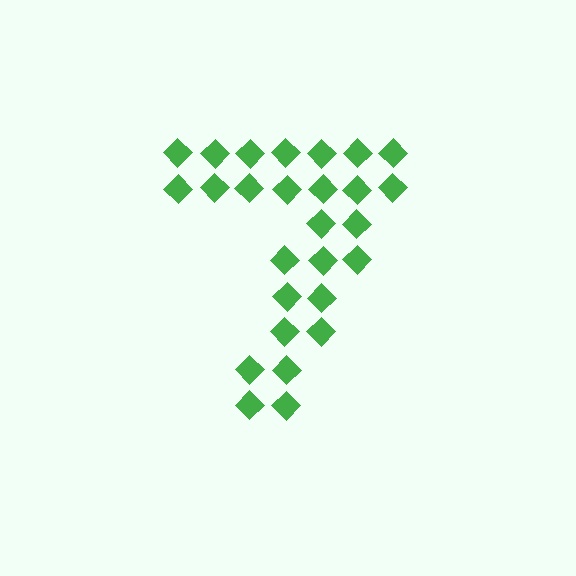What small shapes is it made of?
It is made of small diamonds.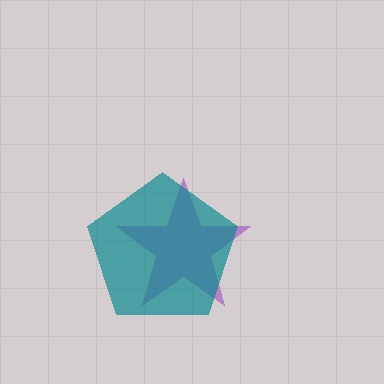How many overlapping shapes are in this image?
There are 2 overlapping shapes in the image.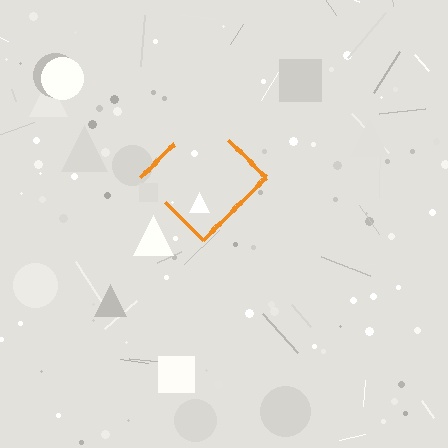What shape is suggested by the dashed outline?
The dashed outline suggests a diamond.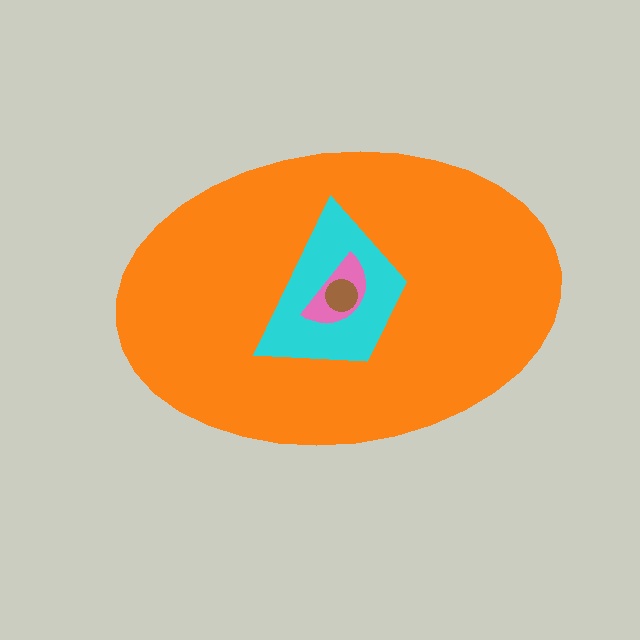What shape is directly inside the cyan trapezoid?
The pink semicircle.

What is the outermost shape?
The orange ellipse.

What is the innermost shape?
The brown circle.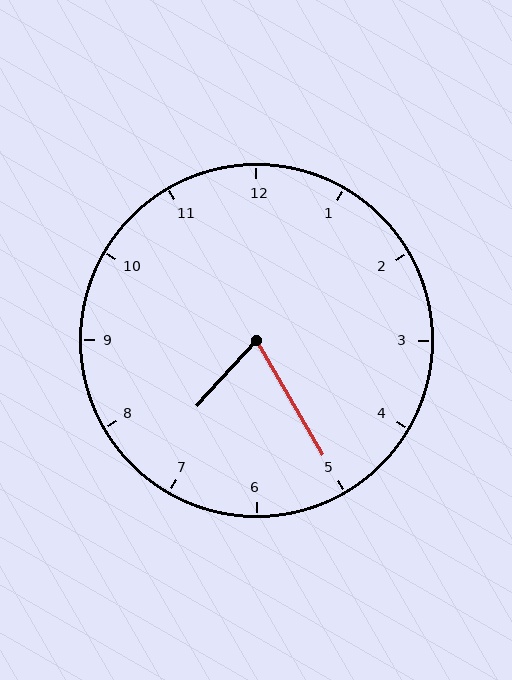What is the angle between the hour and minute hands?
Approximately 72 degrees.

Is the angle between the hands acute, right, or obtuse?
It is acute.